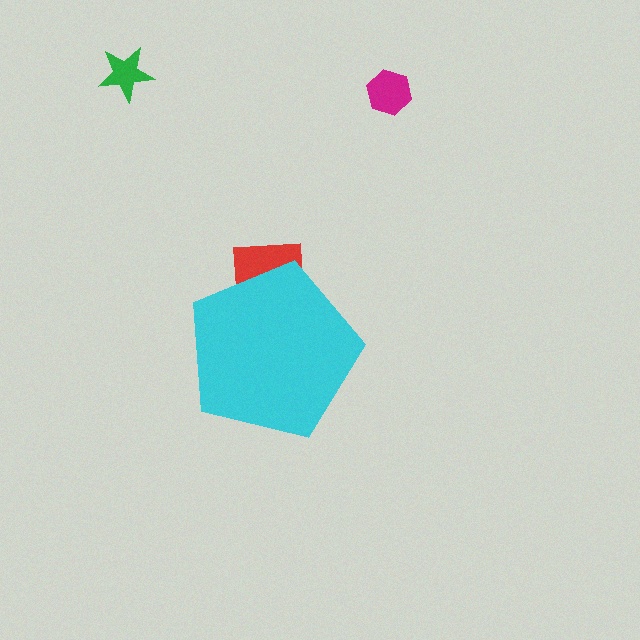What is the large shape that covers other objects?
A cyan pentagon.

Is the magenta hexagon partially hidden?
No, the magenta hexagon is fully visible.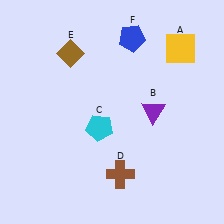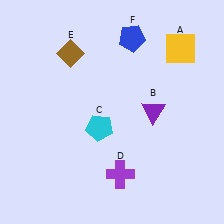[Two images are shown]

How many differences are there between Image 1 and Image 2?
There is 1 difference between the two images.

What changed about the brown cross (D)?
In Image 1, D is brown. In Image 2, it changed to purple.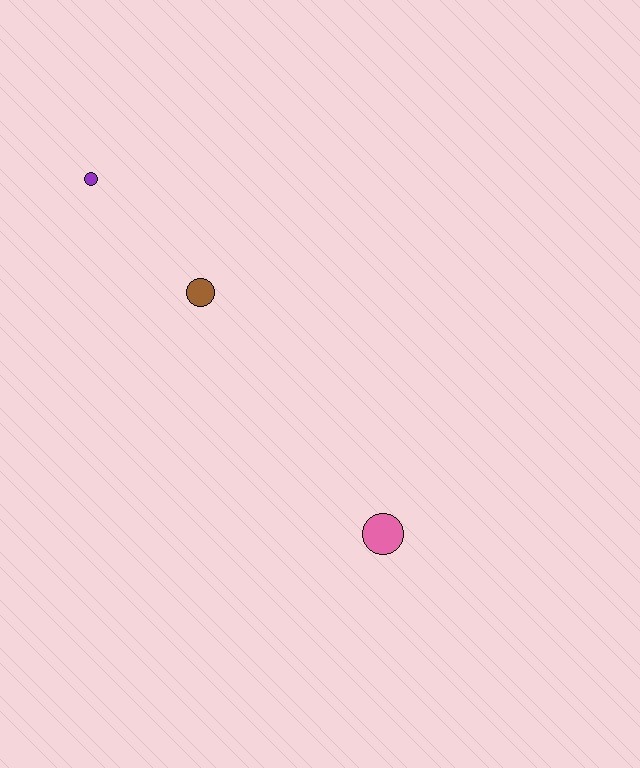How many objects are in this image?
There are 3 objects.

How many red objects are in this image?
There are no red objects.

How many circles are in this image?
There are 3 circles.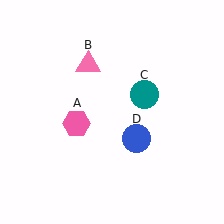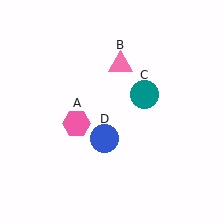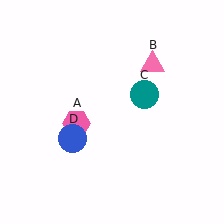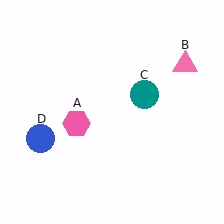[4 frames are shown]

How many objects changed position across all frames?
2 objects changed position: pink triangle (object B), blue circle (object D).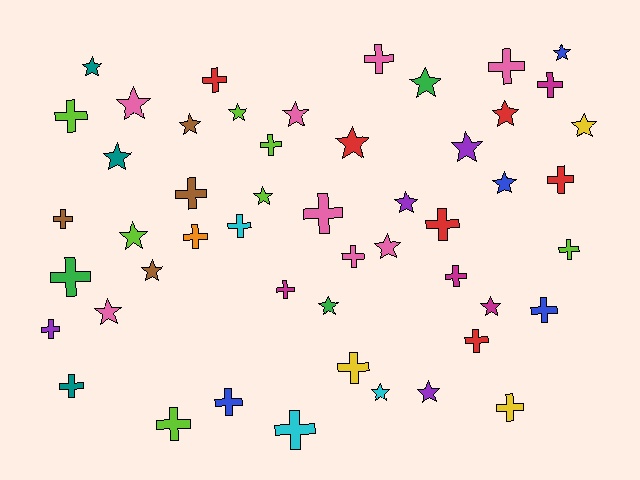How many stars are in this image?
There are 23 stars.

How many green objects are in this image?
There are 3 green objects.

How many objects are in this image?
There are 50 objects.